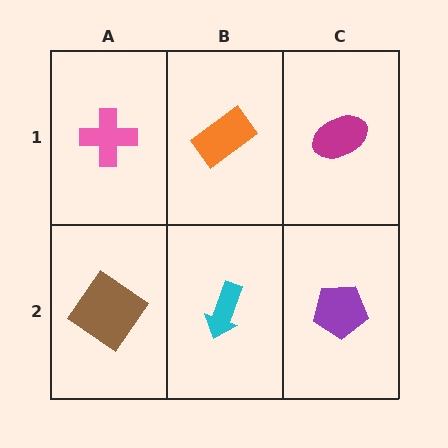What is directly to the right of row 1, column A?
An orange rectangle.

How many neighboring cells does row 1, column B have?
3.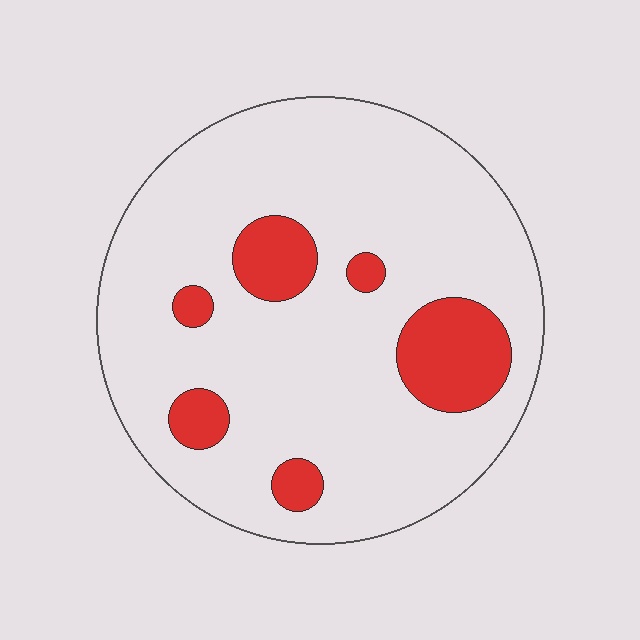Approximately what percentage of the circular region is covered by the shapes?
Approximately 15%.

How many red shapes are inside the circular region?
6.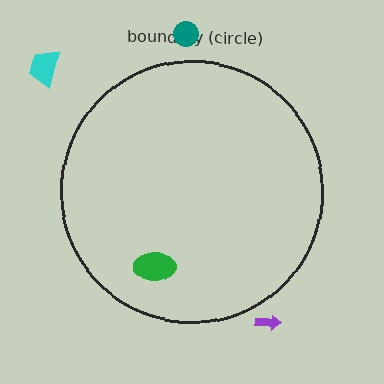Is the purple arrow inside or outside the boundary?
Outside.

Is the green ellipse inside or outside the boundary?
Inside.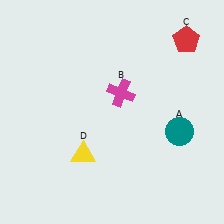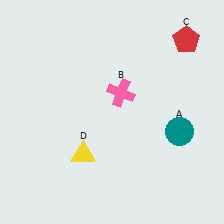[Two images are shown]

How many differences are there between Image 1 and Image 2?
There is 1 difference between the two images.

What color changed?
The cross (B) changed from magenta in Image 1 to pink in Image 2.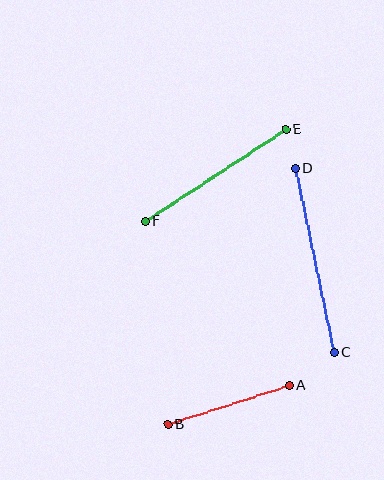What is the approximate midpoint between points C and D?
The midpoint is at approximately (315, 260) pixels.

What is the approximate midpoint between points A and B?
The midpoint is at approximately (229, 405) pixels.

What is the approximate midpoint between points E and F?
The midpoint is at approximately (216, 175) pixels.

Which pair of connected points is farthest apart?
Points C and D are farthest apart.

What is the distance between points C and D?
The distance is approximately 188 pixels.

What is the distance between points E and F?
The distance is approximately 167 pixels.